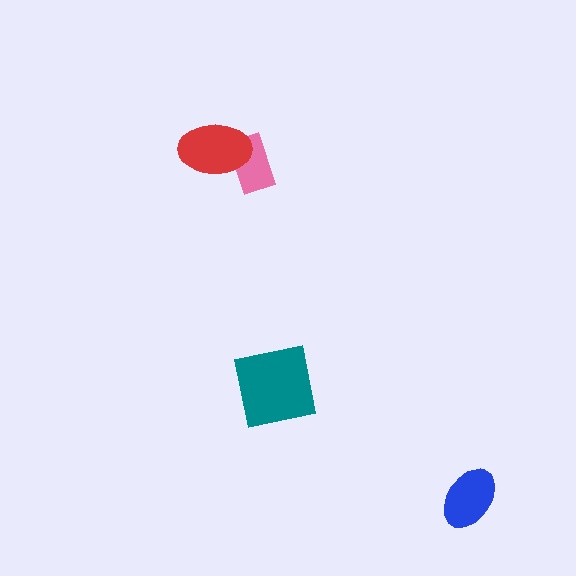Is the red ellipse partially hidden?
No, no other shape covers it.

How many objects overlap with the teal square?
0 objects overlap with the teal square.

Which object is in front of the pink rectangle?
The red ellipse is in front of the pink rectangle.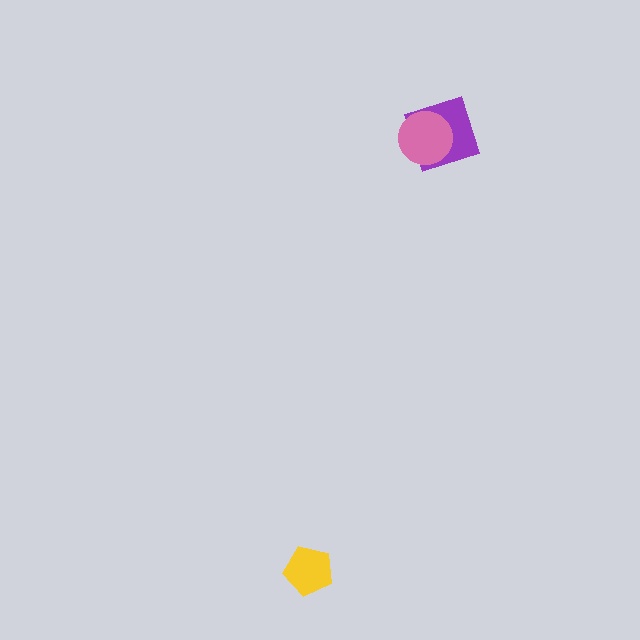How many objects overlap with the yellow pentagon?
0 objects overlap with the yellow pentagon.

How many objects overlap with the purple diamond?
1 object overlaps with the purple diamond.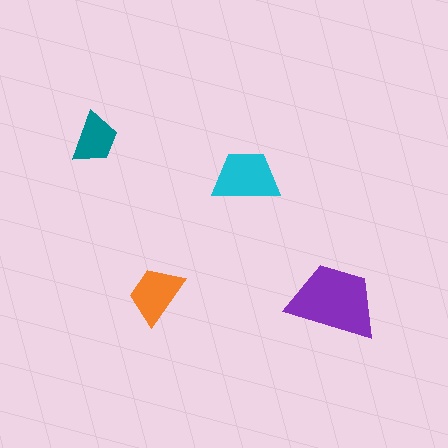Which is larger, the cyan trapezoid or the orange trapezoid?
The cyan one.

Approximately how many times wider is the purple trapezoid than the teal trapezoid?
About 1.5 times wider.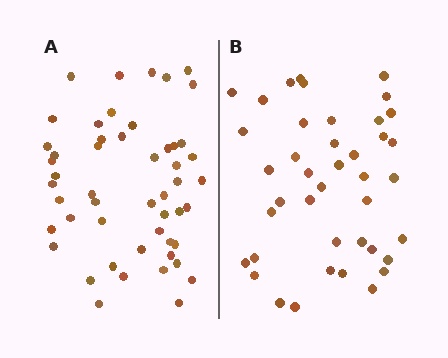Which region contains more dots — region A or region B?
Region A (the left region) has more dots.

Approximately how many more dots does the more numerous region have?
Region A has roughly 10 or so more dots than region B.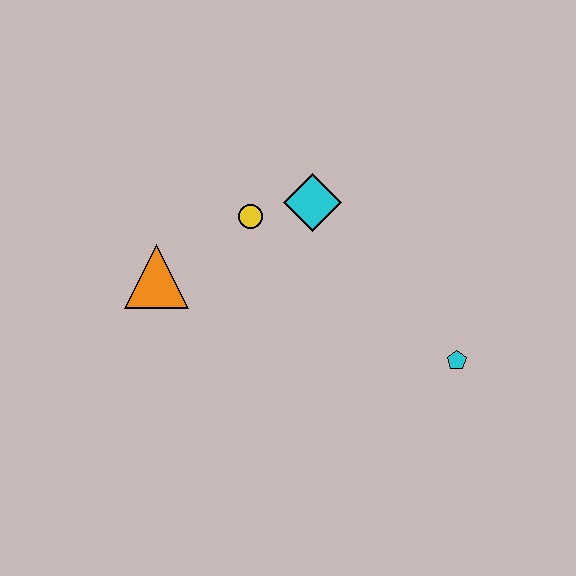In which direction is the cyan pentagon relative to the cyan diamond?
The cyan pentagon is below the cyan diamond.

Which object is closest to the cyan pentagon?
The cyan diamond is closest to the cyan pentagon.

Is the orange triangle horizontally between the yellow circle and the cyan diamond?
No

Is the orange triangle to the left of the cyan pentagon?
Yes